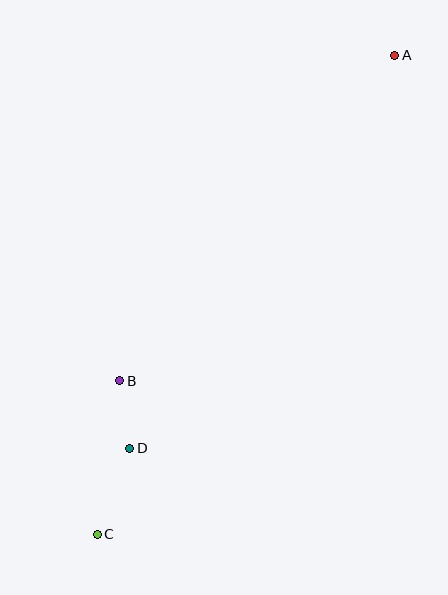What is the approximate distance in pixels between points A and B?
The distance between A and B is approximately 426 pixels.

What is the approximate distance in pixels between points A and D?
The distance between A and D is approximately 474 pixels.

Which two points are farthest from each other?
Points A and C are farthest from each other.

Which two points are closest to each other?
Points B and D are closest to each other.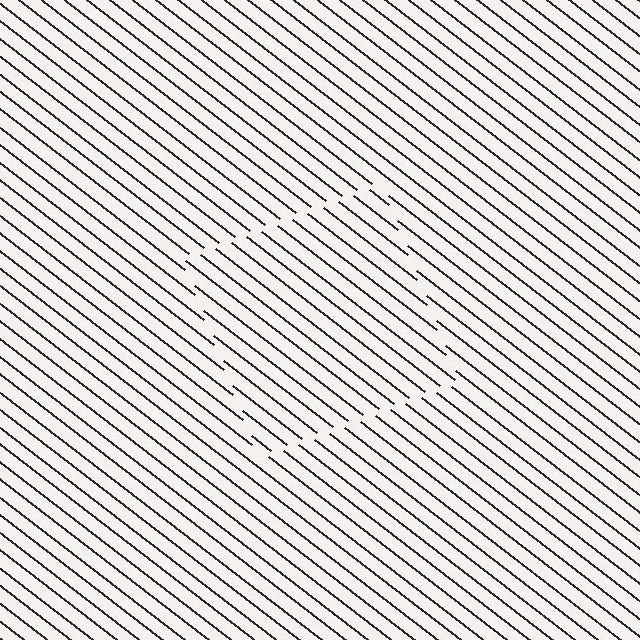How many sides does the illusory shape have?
4 sides — the line-ends trace a square.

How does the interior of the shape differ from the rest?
The interior of the shape contains the same grating, shifted by half a period — the contour is defined by the phase discontinuity where line-ends from the inner and outer gratings abut.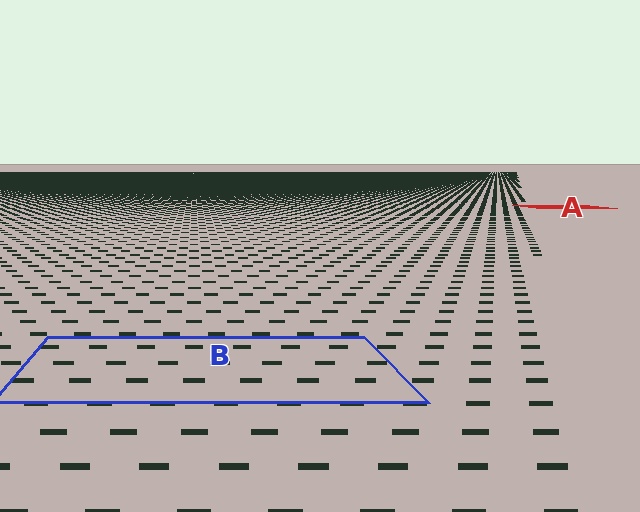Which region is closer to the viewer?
Region B is closer. The texture elements there are larger and more spread out.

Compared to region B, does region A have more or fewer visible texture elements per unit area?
Region A has more texture elements per unit area — they are packed more densely because it is farther away.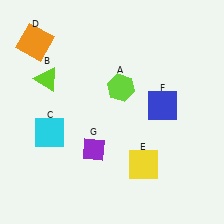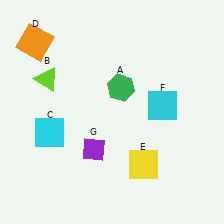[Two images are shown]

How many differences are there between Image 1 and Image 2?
There are 2 differences between the two images.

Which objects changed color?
A changed from lime to green. F changed from blue to cyan.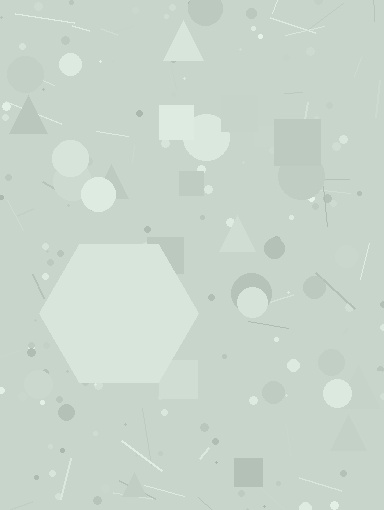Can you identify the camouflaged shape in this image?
The camouflaged shape is a hexagon.